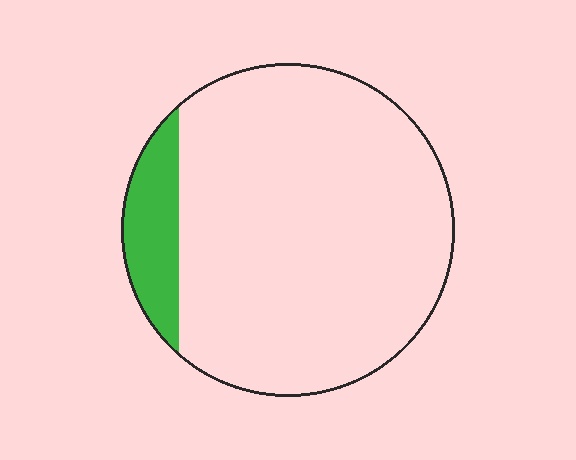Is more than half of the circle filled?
No.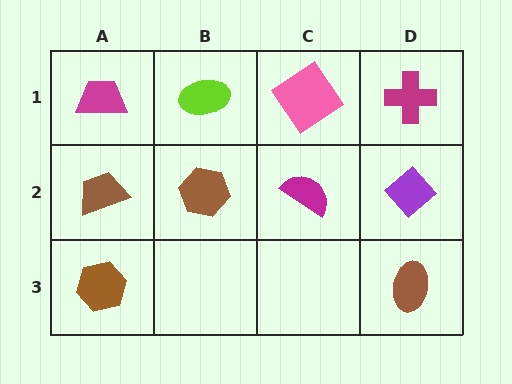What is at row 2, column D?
A purple diamond.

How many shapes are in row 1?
4 shapes.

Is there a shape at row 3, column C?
No, that cell is empty.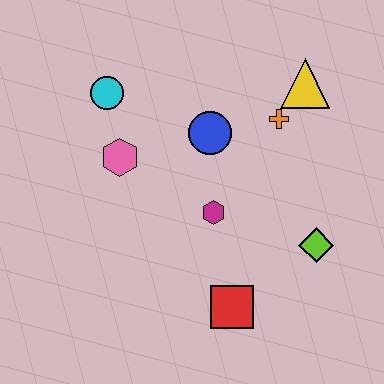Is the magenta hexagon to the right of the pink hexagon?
Yes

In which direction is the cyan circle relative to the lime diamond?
The cyan circle is to the left of the lime diamond.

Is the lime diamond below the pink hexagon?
Yes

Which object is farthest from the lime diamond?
The cyan circle is farthest from the lime diamond.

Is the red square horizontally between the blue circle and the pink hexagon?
No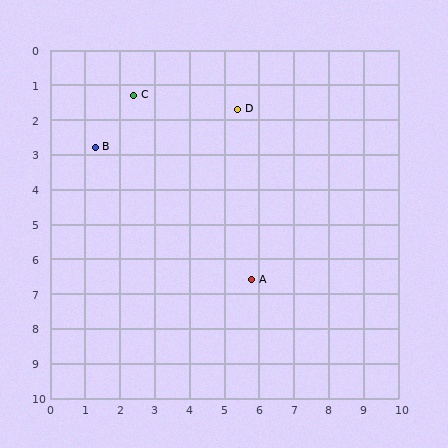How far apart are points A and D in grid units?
Points A and D are about 4.9 grid units apart.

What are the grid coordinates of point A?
Point A is at approximately (5.8, 6.6).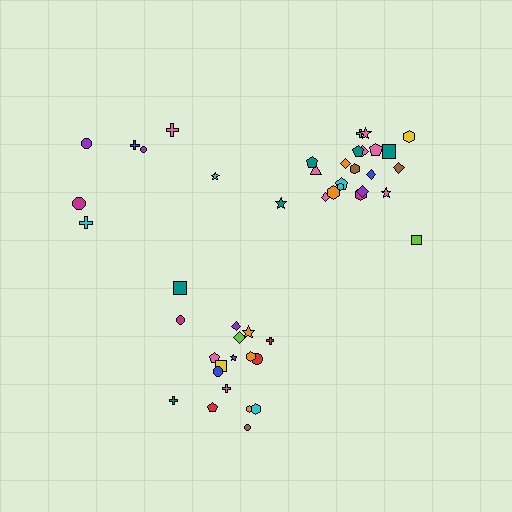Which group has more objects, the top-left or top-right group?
The top-right group.